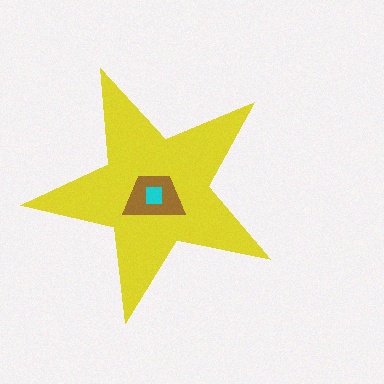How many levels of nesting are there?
3.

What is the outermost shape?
The yellow star.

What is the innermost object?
The cyan square.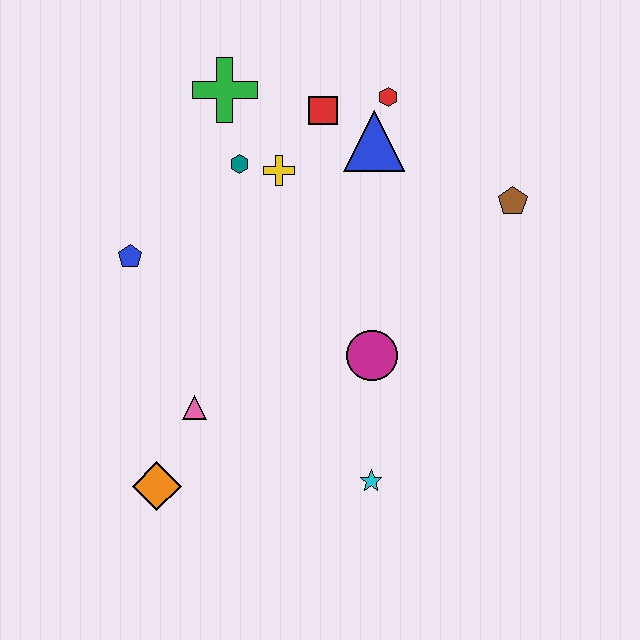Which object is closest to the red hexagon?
The blue triangle is closest to the red hexagon.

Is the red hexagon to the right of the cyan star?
Yes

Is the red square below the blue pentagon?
No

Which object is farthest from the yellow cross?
The orange diamond is farthest from the yellow cross.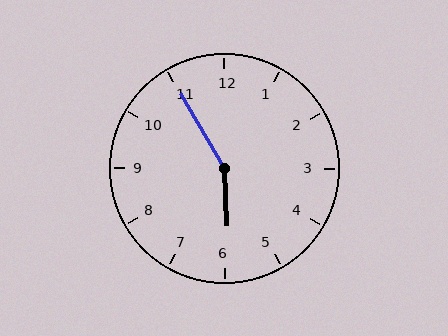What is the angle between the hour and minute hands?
Approximately 152 degrees.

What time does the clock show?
5:55.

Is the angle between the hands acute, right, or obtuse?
It is obtuse.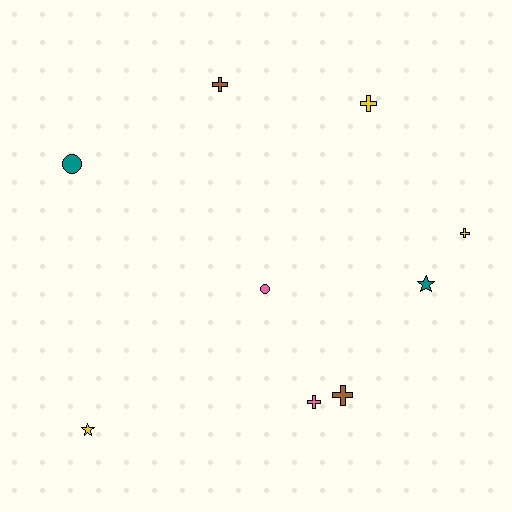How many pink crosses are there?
There is 1 pink cross.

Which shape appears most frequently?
Cross, with 5 objects.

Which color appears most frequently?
Yellow, with 3 objects.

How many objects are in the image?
There are 9 objects.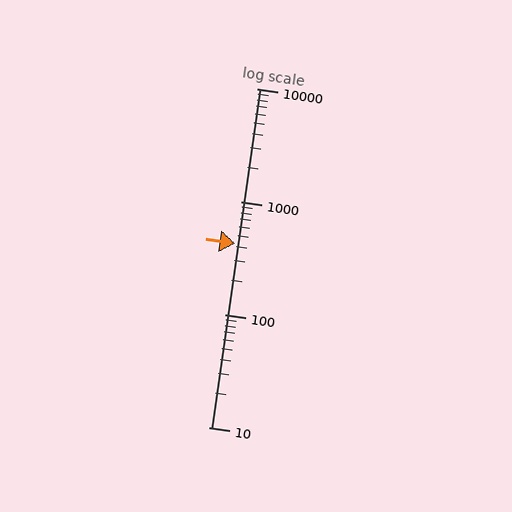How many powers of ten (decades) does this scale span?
The scale spans 3 decades, from 10 to 10000.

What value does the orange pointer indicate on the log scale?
The pointer indicates approximately 420.